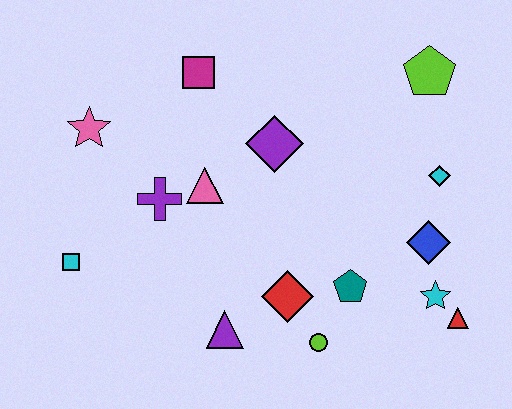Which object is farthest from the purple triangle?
The lime pentagon is farthest from the purple triangle.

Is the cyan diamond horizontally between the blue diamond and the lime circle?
No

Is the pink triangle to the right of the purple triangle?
No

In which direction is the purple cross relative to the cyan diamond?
The purple cross is to the left of the cyan diamond.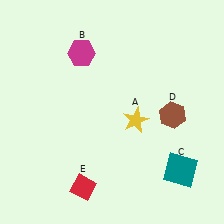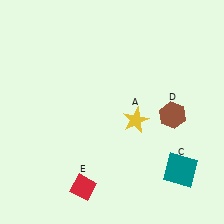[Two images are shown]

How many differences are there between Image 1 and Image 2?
There is 1 difference between the two images.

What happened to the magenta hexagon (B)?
The magenta hexagon (B) was removed in Image 2. It was in the top-left area of Image 1.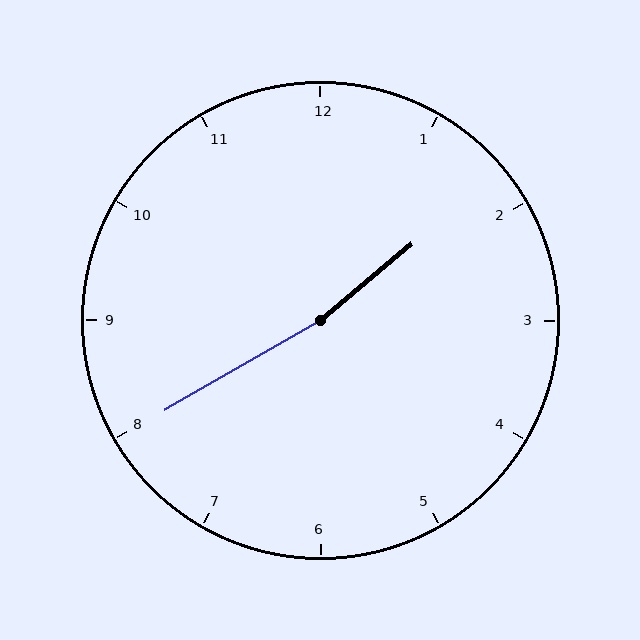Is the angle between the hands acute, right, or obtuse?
It is obtuse.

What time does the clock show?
1:40.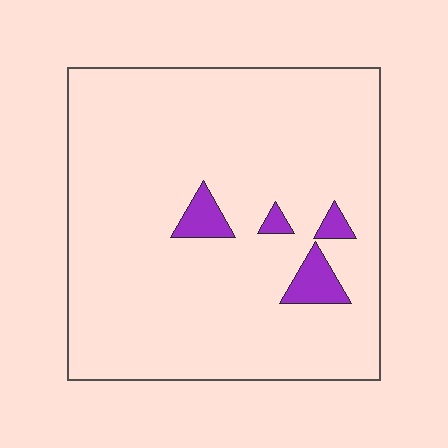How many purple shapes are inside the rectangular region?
4.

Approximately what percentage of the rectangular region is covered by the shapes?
Approximately 5%.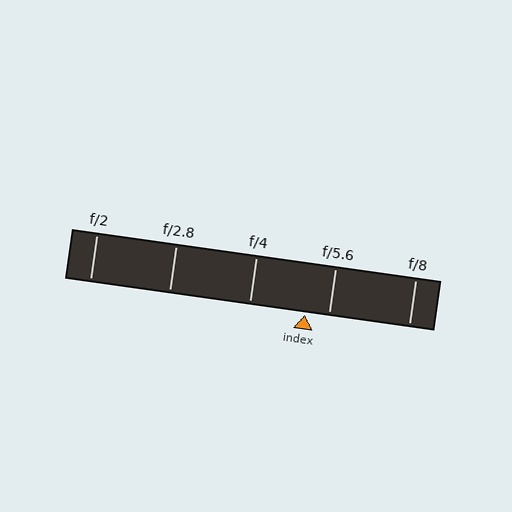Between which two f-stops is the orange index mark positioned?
The index mark is between f/4 and f/5.6.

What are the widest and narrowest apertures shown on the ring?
The widest aperture shown is f/2 and the narrowest is f/8.